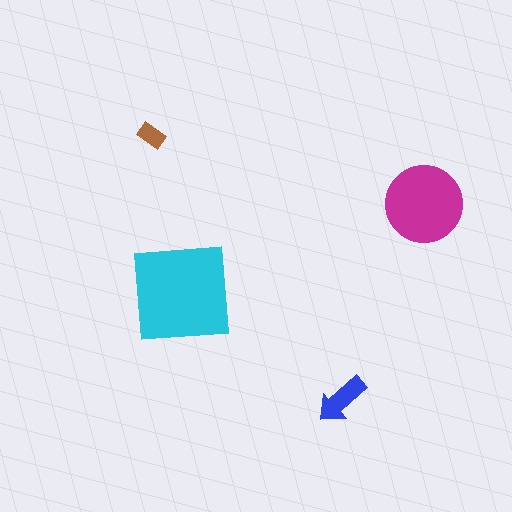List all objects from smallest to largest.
The brown rectangle, the blue arrow, the magenta circle, the cyan square.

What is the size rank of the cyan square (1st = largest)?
1st.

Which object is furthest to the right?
The magenta circle is rightmost.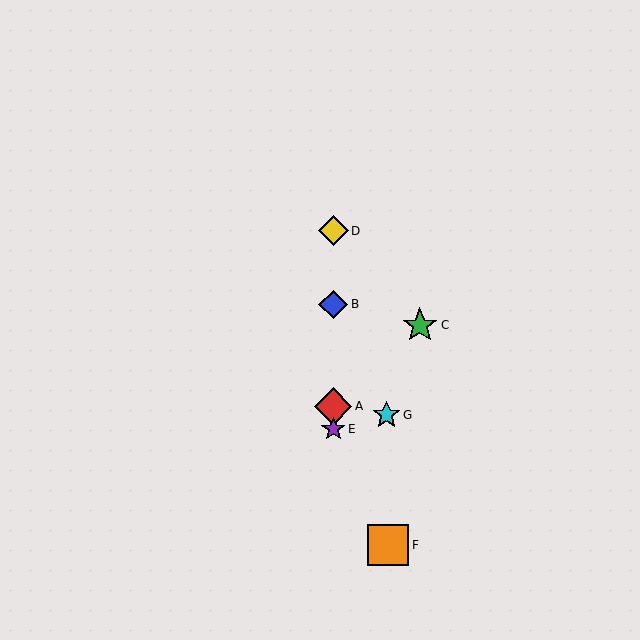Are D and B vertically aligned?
Yes, both are at x≈333.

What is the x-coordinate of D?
Object D is at x≈333.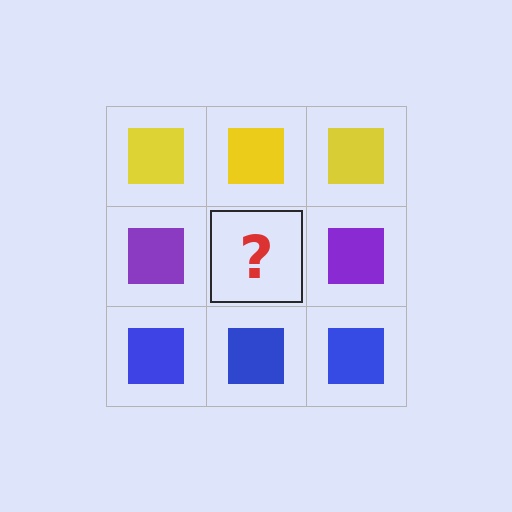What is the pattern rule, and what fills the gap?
The rule is that each row has a consistent color. The gap should be filled with a purple square.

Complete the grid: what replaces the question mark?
The question mark should be replaced with a purple square.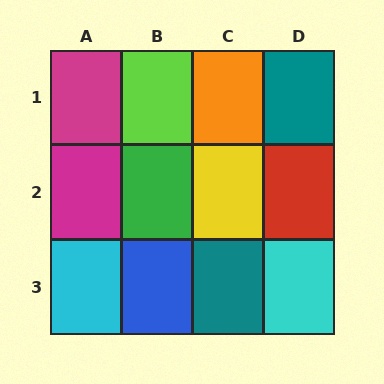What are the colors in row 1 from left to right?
Magenta, lime, orange, teal.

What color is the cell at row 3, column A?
Cyan.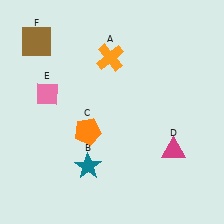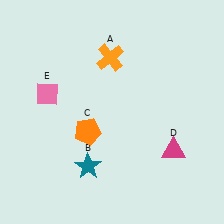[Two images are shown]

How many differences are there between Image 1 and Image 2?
There is 1 difference between the two images.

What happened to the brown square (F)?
The brown square (F) was removed in Image 2. It was in the top-left area of Image 1.